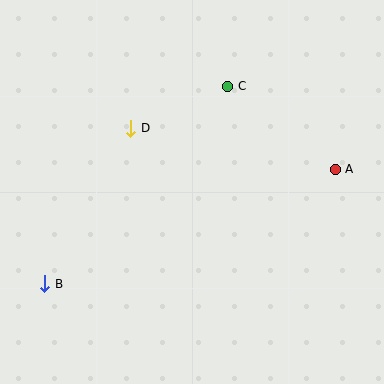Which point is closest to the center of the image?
Point D at (131, 128) is closest to the center.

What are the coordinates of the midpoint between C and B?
The midpoint between C and B is at (136, 185).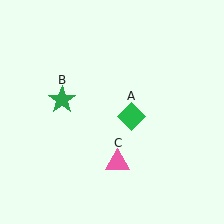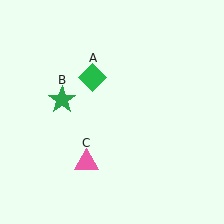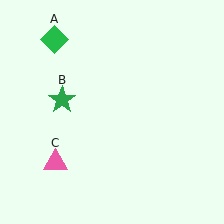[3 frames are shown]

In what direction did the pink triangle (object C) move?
The pink triangle (object C) moved left.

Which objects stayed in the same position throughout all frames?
Green star (object B) remained stationary.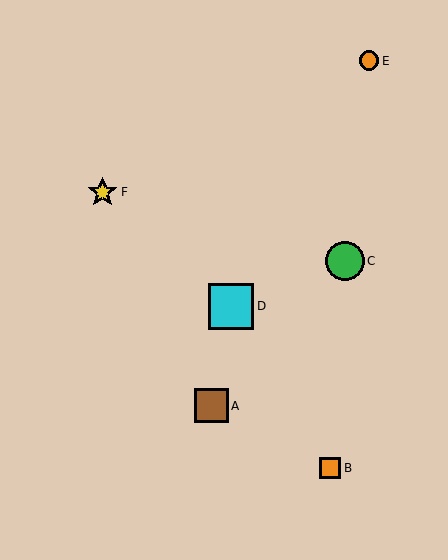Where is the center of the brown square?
The center of the brown square is at (211, 406).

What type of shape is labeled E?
Shape E is an orange circle.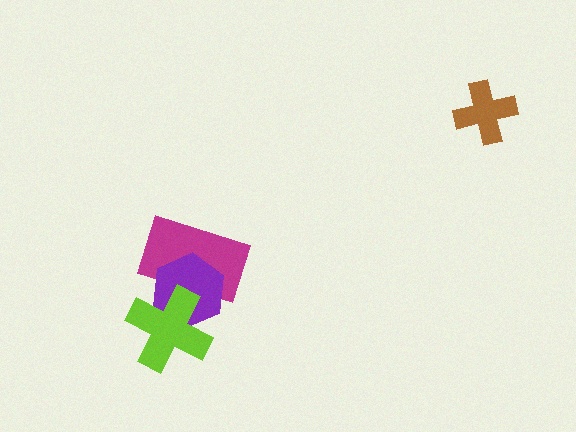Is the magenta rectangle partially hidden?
Yes, it is partially covered by another shape.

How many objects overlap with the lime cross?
2 objects overlap with the lime cross.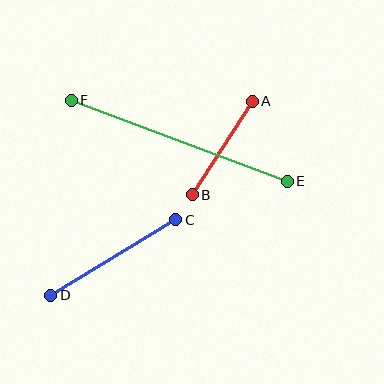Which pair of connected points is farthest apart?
Points E and F are farthest apart.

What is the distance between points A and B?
The distance is approximately 111 pixels.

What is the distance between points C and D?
The distance is approximately 146 pixels.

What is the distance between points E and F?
The distance is approximately 231 pixels.